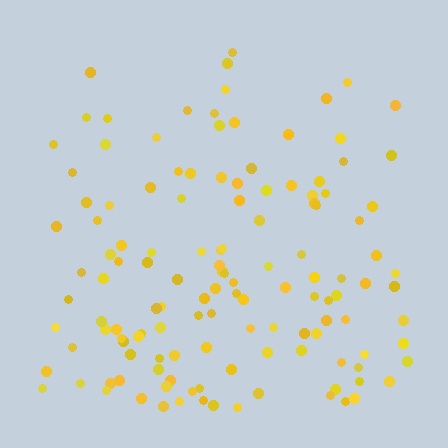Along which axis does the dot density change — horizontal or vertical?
Vertical.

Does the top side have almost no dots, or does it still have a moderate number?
Still a moderate number, just noticeably fewer than the bottom.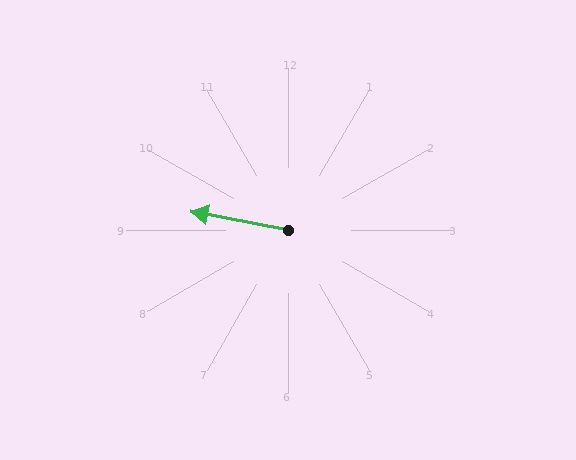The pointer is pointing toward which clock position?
Roughly 9 o'clock.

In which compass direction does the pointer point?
West.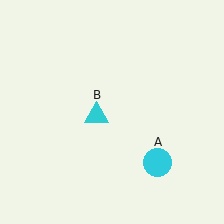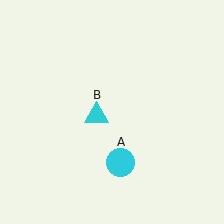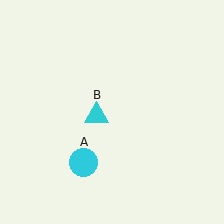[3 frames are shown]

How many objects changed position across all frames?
1 object changed position: cyan circle (object A).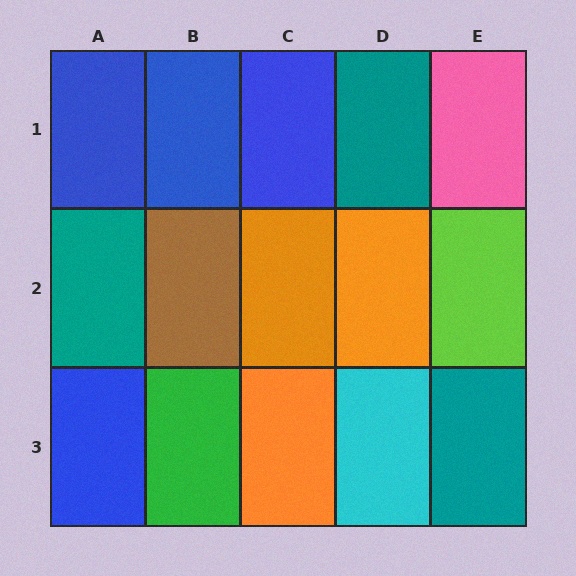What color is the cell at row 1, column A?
Blue.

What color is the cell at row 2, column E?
Lime.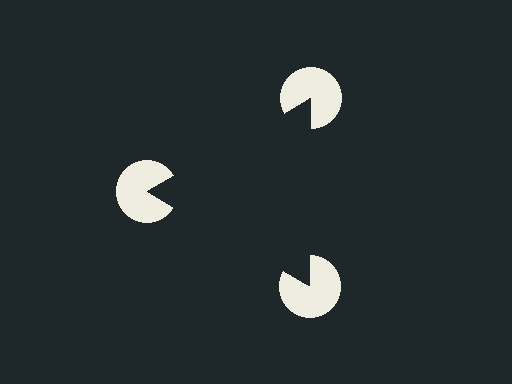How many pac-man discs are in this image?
There are 3 — one at each vertex of the illusory triangle.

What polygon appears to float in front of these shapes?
An illusory triangle — its edges are inferred from the aligned wedge cuts in the pac-man discs, not physically drawn.